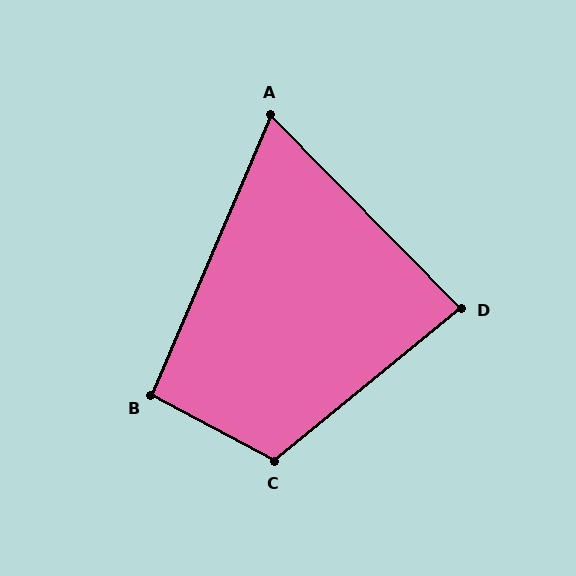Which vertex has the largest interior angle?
C, at approximately 112 degrees.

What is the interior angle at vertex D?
Approximately 85 degrees (acute).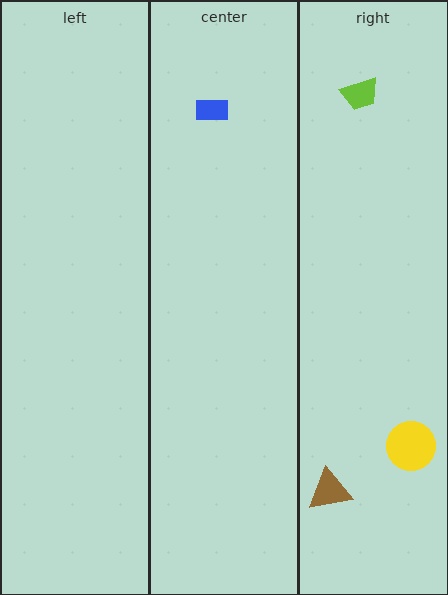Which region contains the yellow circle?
The right region.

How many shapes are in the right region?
3.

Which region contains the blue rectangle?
The center region.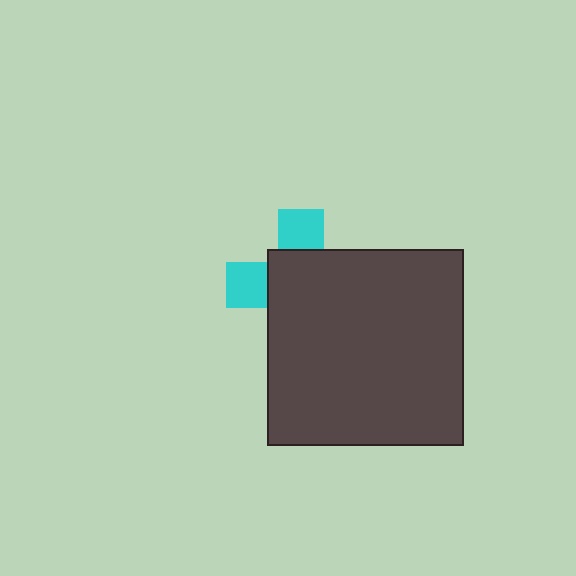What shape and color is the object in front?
The object in front is a dark gray square.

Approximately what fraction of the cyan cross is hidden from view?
Roughly 68% of the cyan cross is hidden behind the dark gray square.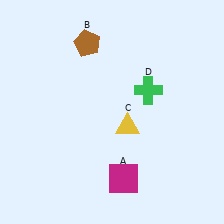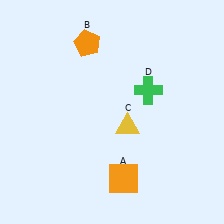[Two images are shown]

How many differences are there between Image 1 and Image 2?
There are 2 differences between the two images.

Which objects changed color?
A changed from magenta to orange. B changed from brown to orange.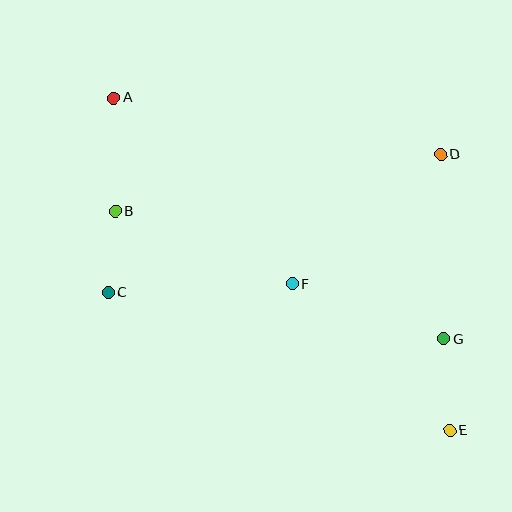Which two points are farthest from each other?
Points A and E are farthest from each other.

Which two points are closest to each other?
Points B and C are closest to each other.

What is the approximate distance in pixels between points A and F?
The distance between A and F is approximately 258 pixels.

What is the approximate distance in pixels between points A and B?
The distance between A and B is approximately 113 pixels.